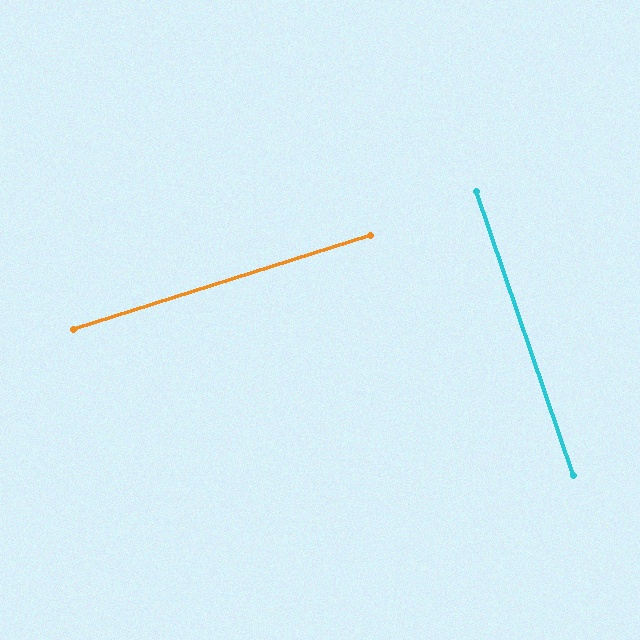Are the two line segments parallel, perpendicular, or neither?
Perpendicular — they meet at approximately 89°.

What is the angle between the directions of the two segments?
Approximately 89 degrees.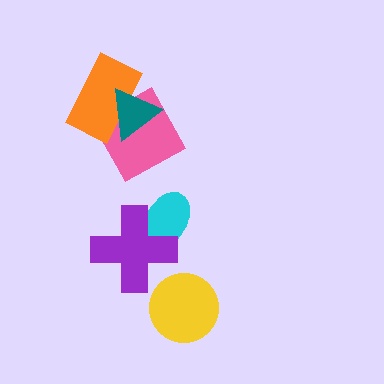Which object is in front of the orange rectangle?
The teal triangle is in front of the orange rectangle.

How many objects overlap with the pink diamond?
2 objects overlap with the pink diamond.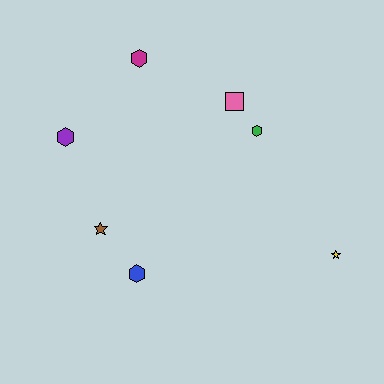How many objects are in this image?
There are 7 objects.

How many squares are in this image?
There is 1 square.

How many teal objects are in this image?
There are no teal objects.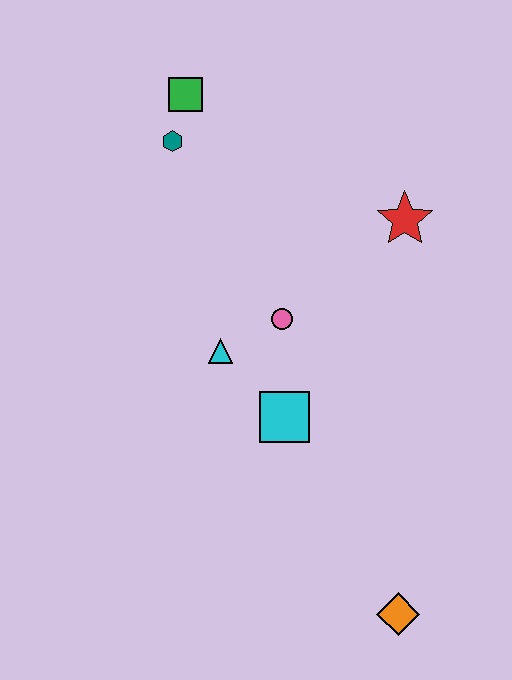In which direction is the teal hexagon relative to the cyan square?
The teal hexagon is above the cyan square.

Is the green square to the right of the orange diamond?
No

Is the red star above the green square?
No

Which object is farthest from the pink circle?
The orange diamond is farthest from the pink circle.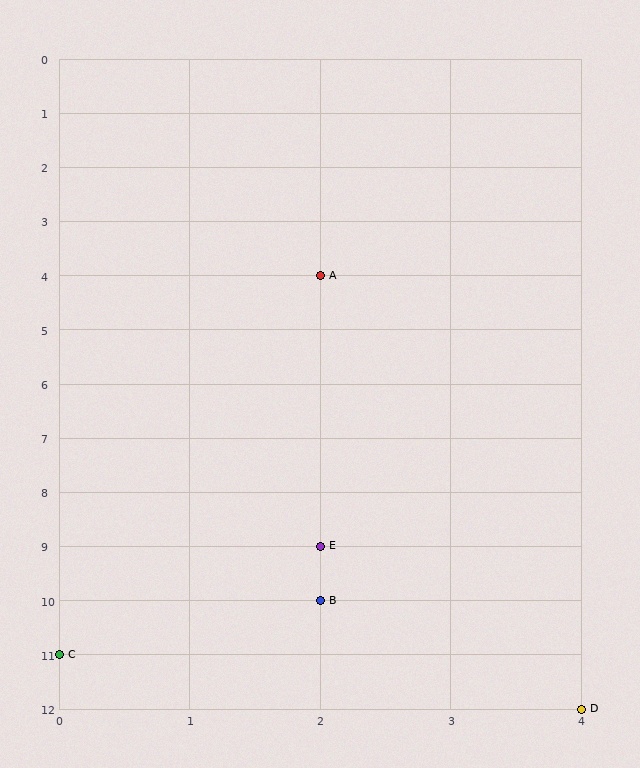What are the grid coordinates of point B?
Point B is at grid coordinates (2, 10).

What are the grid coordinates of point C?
Point C is at grid coordinates (0, 11).